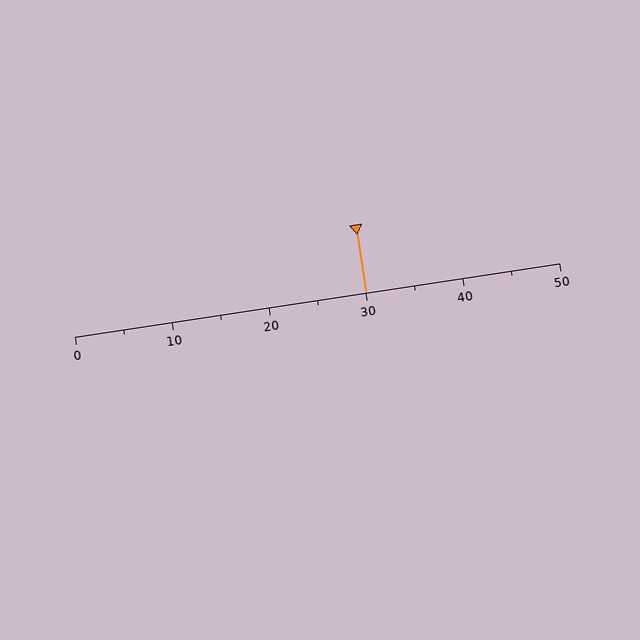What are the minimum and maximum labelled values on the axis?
The axis runs from 0 to 50.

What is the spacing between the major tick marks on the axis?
The major ticks are spaced 10 apart.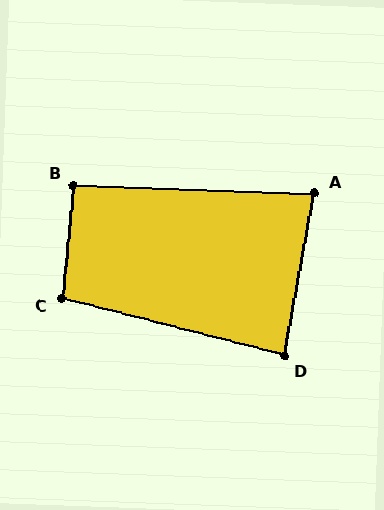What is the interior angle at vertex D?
Approximately 86 degrees (approximately right).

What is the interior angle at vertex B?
Approximately 94 degrees (approximately right).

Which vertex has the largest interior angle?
C, at approximately 99 degrees.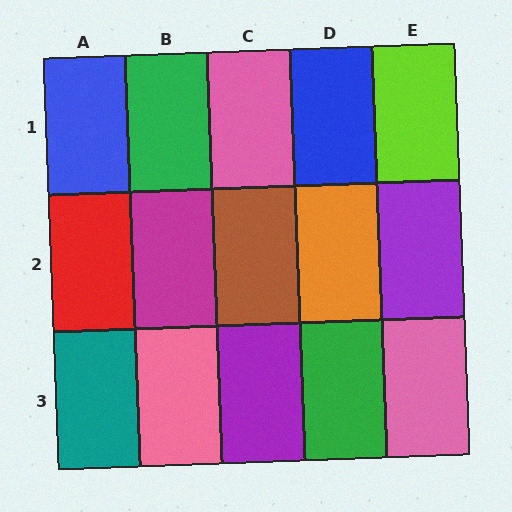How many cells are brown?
1 cell is brown.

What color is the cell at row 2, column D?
Orange.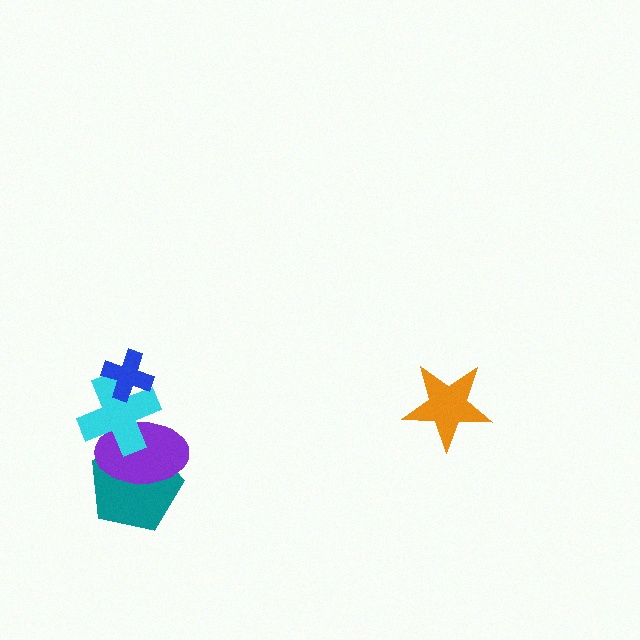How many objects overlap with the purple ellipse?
2 objects overlap with the purple ellipse.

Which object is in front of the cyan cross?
The blue cross is in front of the cyan cross.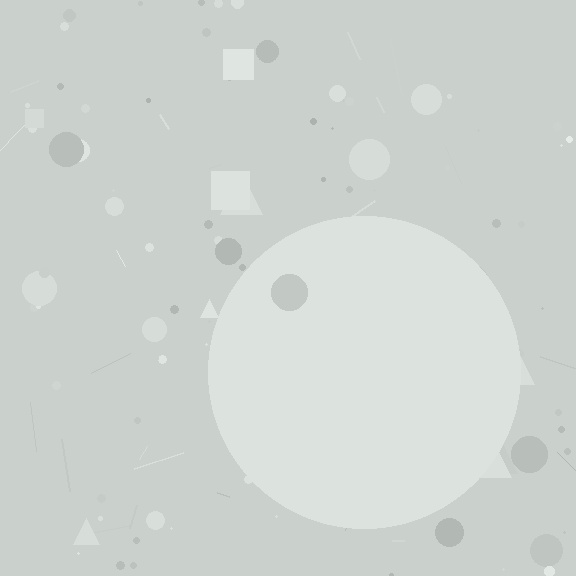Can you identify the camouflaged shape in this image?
The camouflaged shape is a circle.